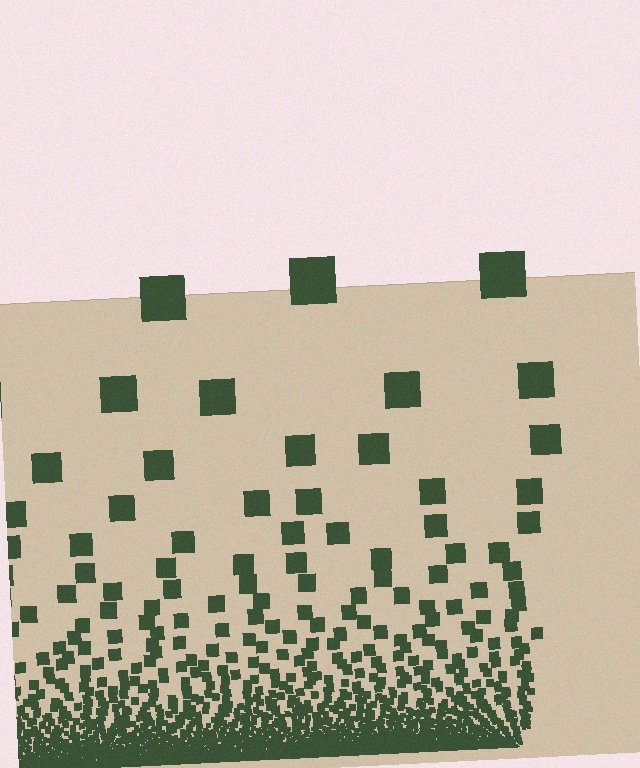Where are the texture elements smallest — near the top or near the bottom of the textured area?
Near the bottom.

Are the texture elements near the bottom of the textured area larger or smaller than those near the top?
Smaller. The gradient is inverted — elements near the bottom are smaller and denser.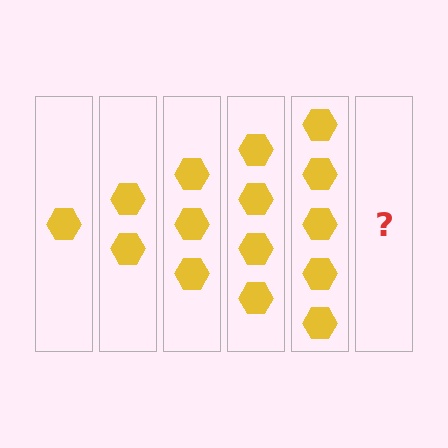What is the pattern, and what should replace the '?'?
The pattern is that each step adds one more hexagon. The '?' should be 6 hexagons.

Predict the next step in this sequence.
The next step is 6 hexagons.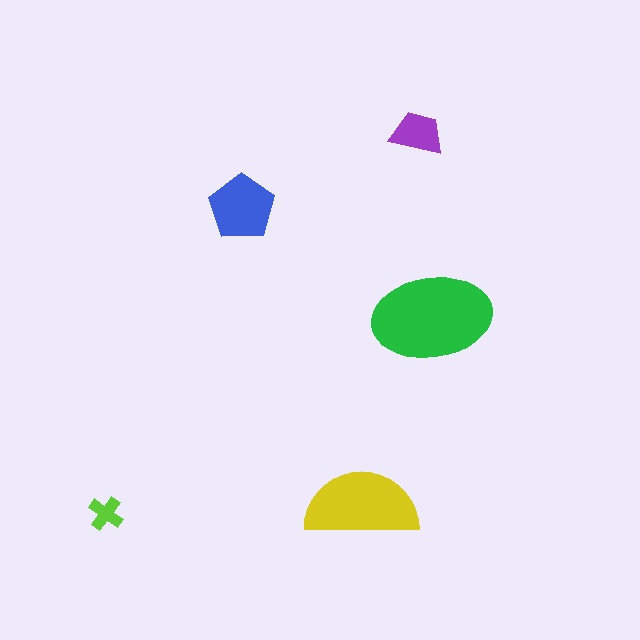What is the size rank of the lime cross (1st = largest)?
5th.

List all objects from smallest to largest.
The lime cross, the purple trapezoid, the blue pentagon, the yellow semicircle, the green ellipse.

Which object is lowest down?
The lime cross is bottommost.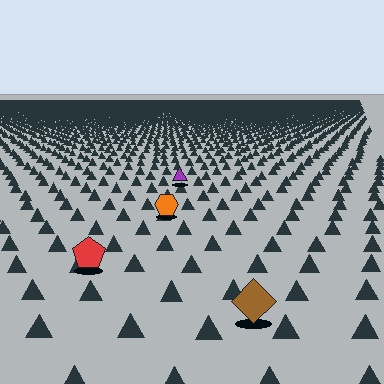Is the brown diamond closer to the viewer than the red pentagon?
Yes. The brown diamond is closer — you can tell from the texture gradient: the ground texture is coarser near it.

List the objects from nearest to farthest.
From nearest to farthest: the brown diamond, the red pentagon, the orange hexagon, the purple triangle.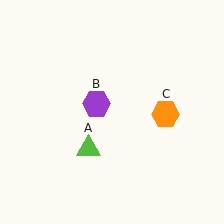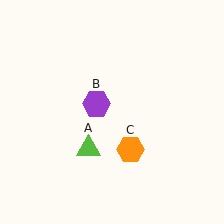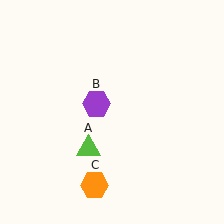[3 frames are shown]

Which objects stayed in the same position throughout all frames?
Lime triangle (object A) and purple hexagon (object B) remained stationary.